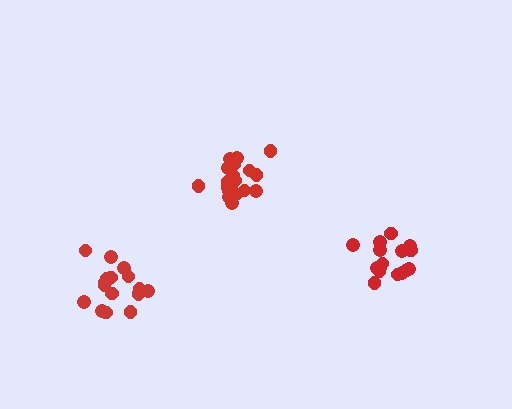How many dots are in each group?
Group 1: 16 dots, Group 2: 16 dots, Group 3: 20 dots (52 total).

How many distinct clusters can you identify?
There are 3 distinct clusters.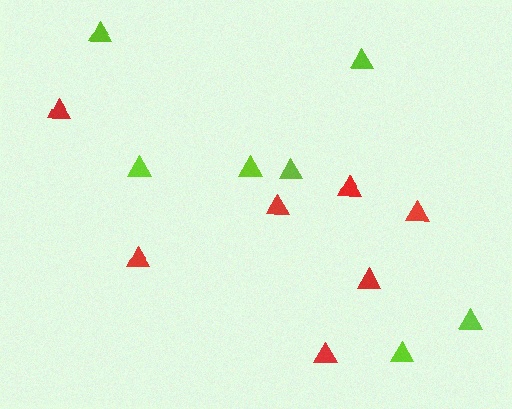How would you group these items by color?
There are 2 groups: one group of red triangles (7) and one group of lime triangles (7).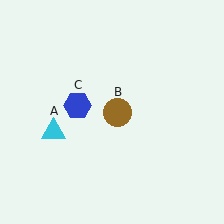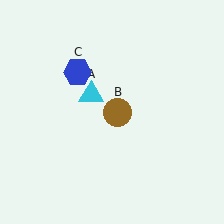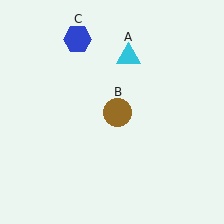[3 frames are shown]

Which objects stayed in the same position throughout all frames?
Brown circle (object B) remained stationary.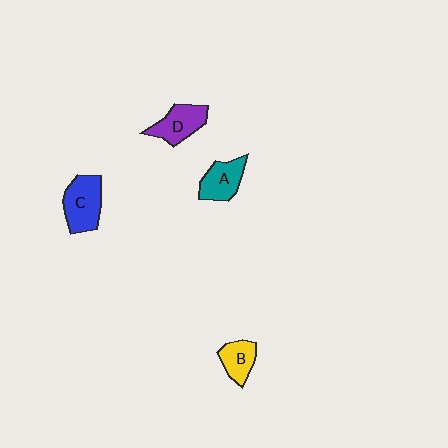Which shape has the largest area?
Shape C (blue).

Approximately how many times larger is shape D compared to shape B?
Approximately 1.3 times.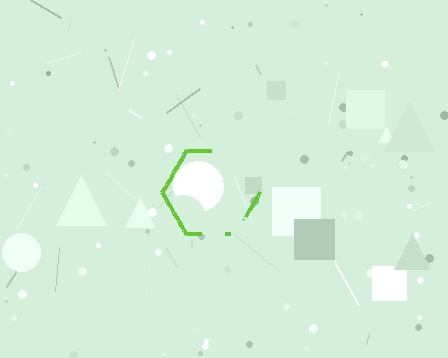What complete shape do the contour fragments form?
The contour fragments form a hexagon.